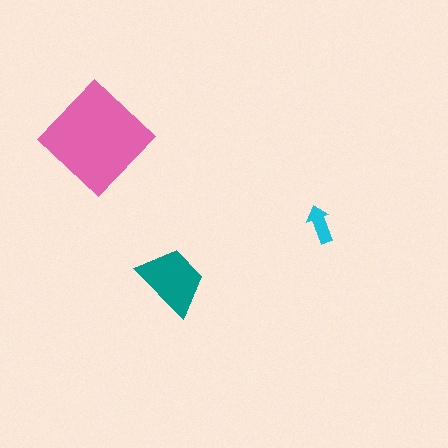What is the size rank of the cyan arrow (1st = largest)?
3rd.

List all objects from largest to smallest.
The pink diamond, the teal trapezoid, the cyan arrow.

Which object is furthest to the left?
The pink diamond is leftmost.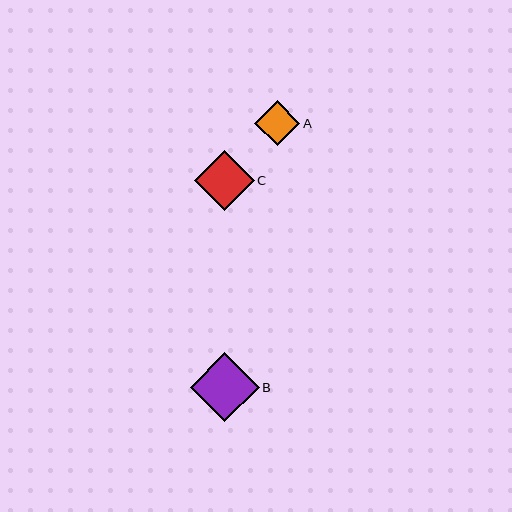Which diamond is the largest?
Diamond B is the largest with a size of approximately 69 pixels.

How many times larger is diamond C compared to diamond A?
Diamond C is approximately 1.3 times the size of diamond A.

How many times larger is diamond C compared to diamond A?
Diamond C is approximately 1.3 times the size of diamond A.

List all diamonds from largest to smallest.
From largest to smallest: B, C, A.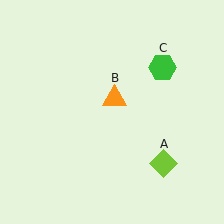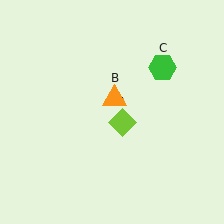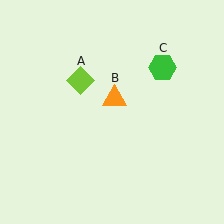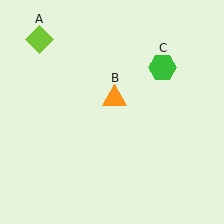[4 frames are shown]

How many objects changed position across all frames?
1 object changed position: lime diamond (object A).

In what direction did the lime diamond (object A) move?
The lime diamond (object A) moved up and to the left.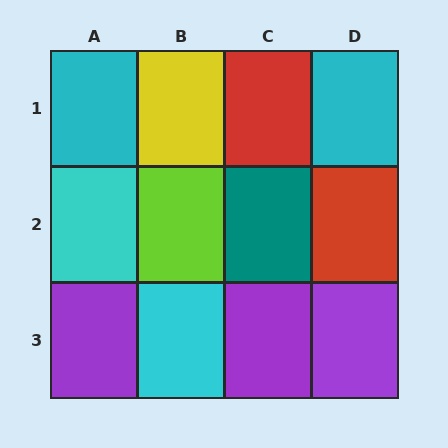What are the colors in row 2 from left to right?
Cyan, lime, teal, red.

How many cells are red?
2 cells are red.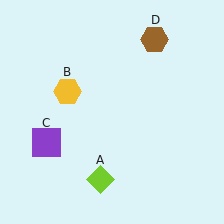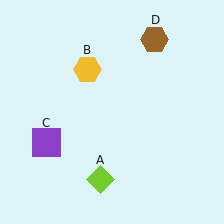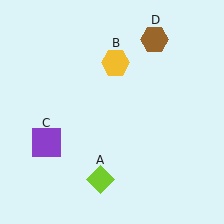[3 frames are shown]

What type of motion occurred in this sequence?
The yellow hexagon (object B) rotated clockwise around the center of the scene.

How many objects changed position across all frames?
1 object changed position: yellow hexagon (object B).